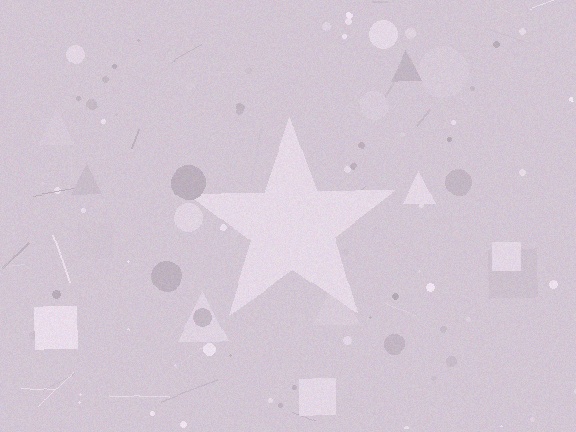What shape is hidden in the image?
A star is hidden in the image.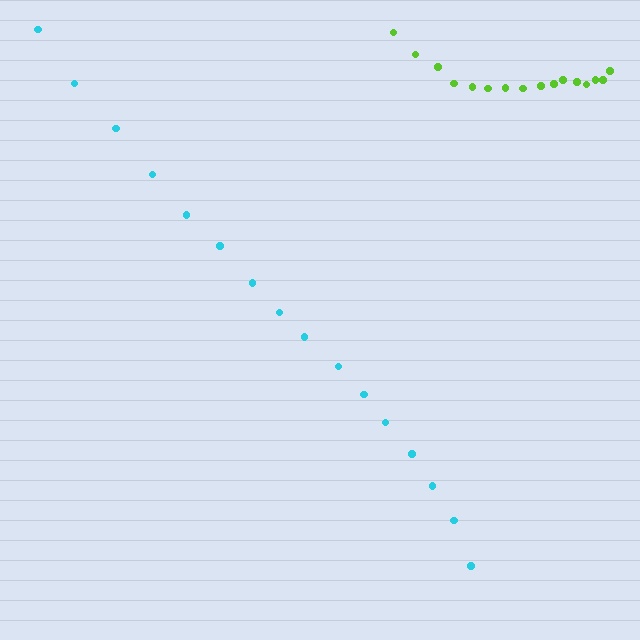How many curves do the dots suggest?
There are 2 distinct paths.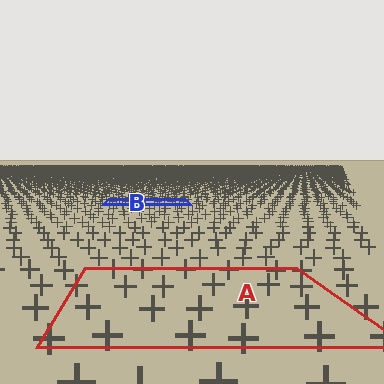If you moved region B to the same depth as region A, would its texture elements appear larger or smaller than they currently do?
They would appear larger. At a closer depth, the same texture elements are projected at a bigger on-screen size.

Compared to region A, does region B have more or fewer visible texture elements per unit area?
Region B has more texture elements per unit area — they are packed more densely because it is farther away.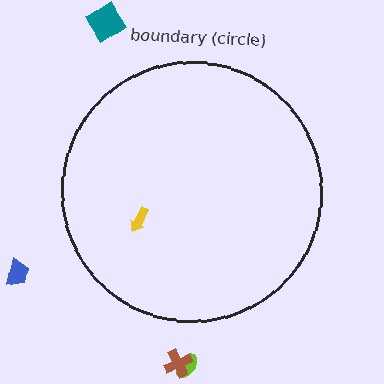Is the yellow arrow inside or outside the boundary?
Inside.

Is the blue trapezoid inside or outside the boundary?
Outside.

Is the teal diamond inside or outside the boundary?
Outside.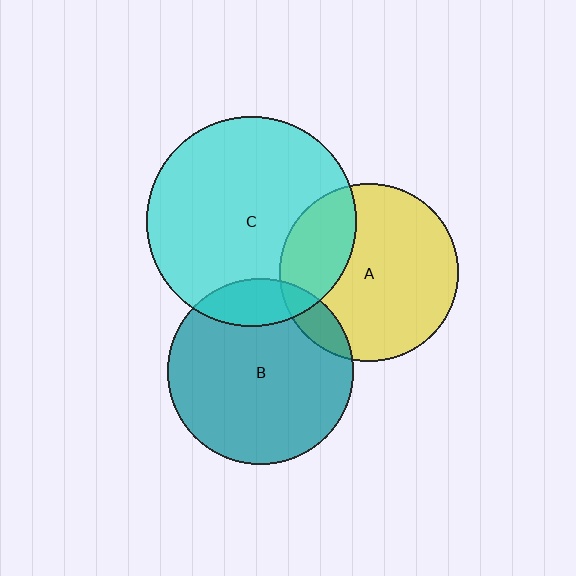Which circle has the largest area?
Circle C (cyan).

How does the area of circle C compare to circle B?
Approximately 1.3 times.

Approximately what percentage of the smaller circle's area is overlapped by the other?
Approximately 25%.